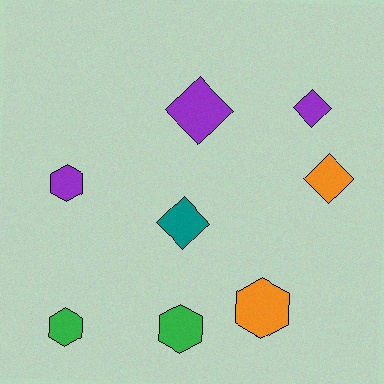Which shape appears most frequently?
Diamond, with 4 objects.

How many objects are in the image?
There are 8 objects.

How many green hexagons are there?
There are 2 green hexagons.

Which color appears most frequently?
Purple, with 3 objects.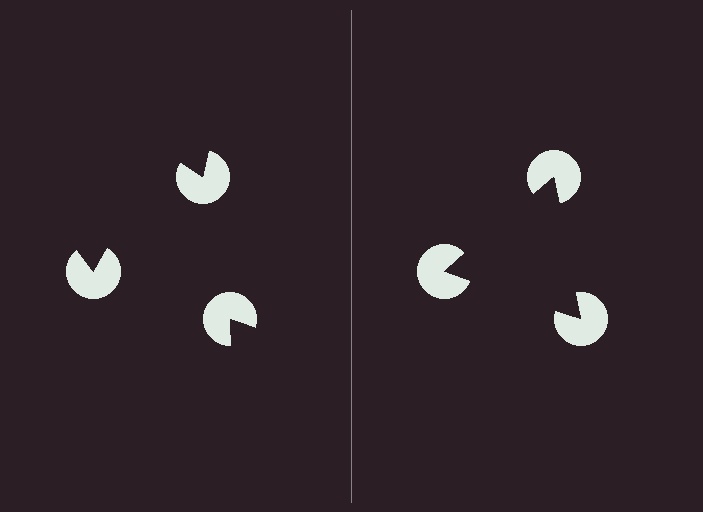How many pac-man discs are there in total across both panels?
6 — 3 on each side.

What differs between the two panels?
The pac-man discs are positioned identically on both sides; only the wedge orientations differ. On the right they align to a triangle; on the left they are misaligned.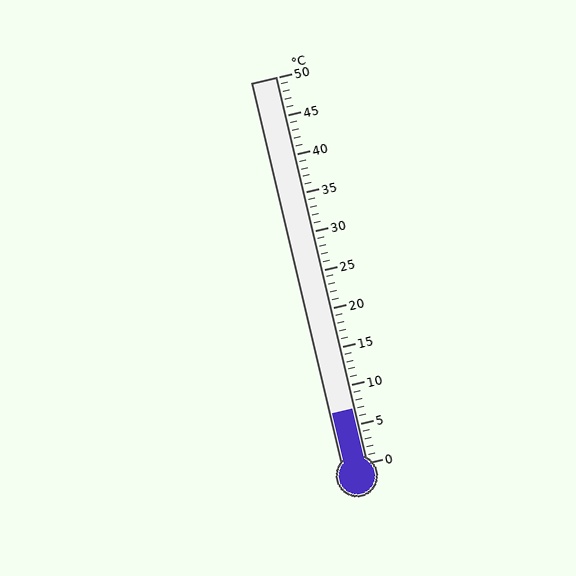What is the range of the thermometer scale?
The thermometer scale ranges from 0°C to 50°C.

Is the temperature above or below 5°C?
The temperature is above 5°C.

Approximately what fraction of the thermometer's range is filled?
The thermometer is filled to approximately 15% of its range.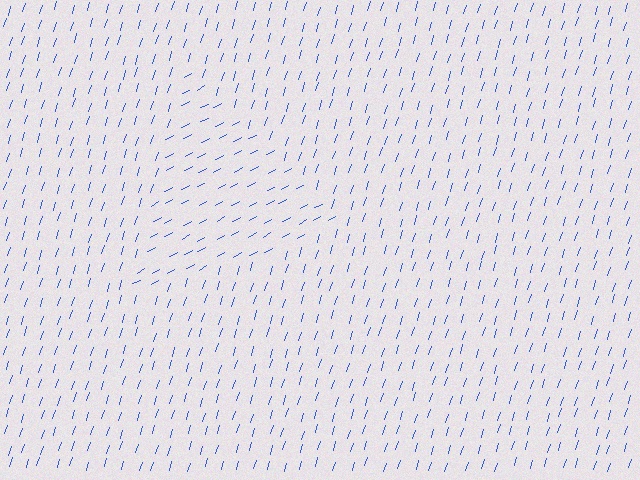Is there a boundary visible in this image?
Yes, there is a texture boundary formed by a change in line orientation.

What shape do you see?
I see a triangle.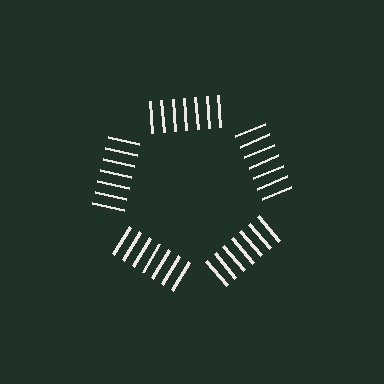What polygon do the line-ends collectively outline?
An illusory pentagon — the line segments terminate on its edges but no continuous stroke is drawn.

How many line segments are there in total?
35 — 7 along each of the 5 edges.